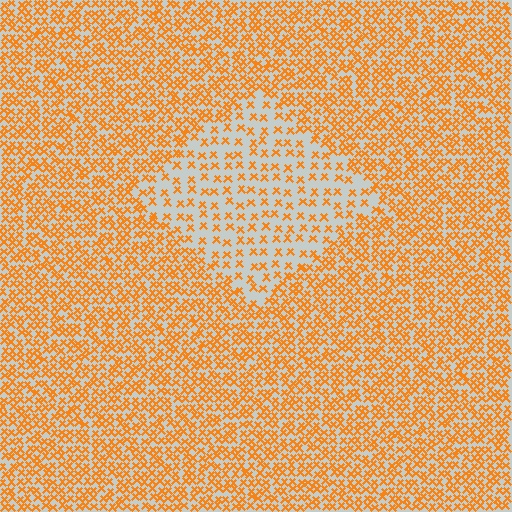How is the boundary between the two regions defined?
The boundary is defined by a change in element density (approximately 2.2x ratio). All elements are the same color, size, and shape.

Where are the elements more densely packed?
The elements are more densely packed outside the diamond boundary.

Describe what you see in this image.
The image contains small orange elements arranged at two different densities. A diamond-shaped region is visible where the elements are less densely packed than the surrounding area.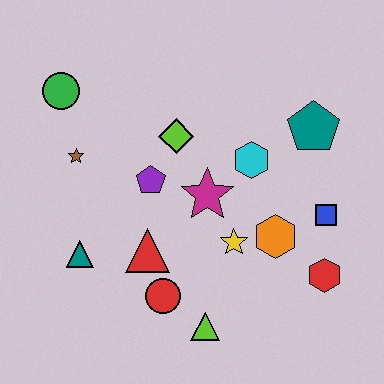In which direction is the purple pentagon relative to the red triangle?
The purple pentagon is above the red triangle.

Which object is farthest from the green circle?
The red hexagon is farthest from the green circle.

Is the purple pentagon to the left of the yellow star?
Yes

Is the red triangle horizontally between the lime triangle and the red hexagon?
No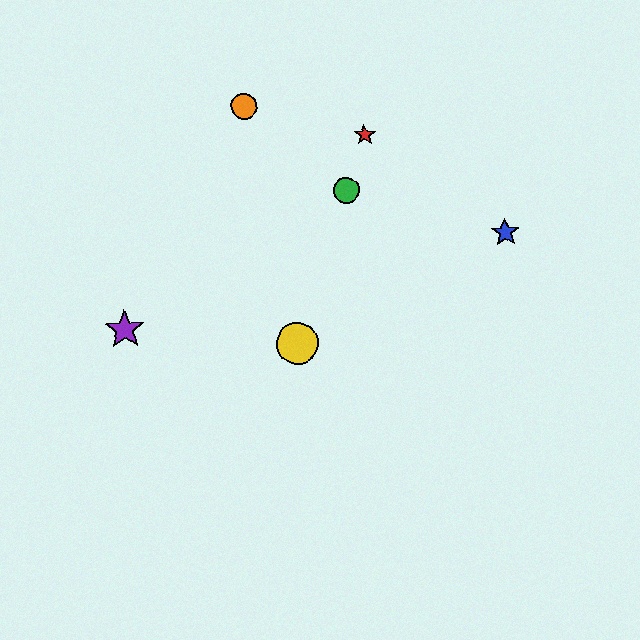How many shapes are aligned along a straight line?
3 shapes (the red star, the green circle, the yellow circle) are aligned along a straight line.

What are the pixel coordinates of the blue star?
The blue star is at (505, 233).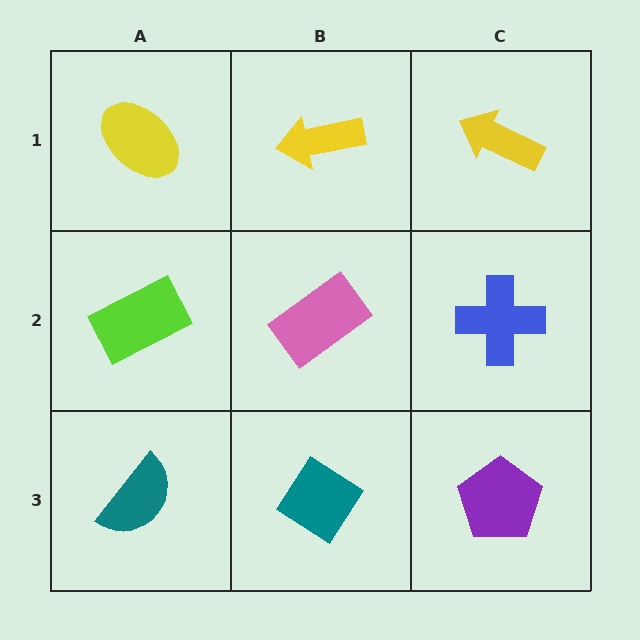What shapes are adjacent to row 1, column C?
A blue cross (row 2, column C), a yellow arrow (row 1, column B).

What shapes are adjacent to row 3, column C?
A blue cross (row 2, column C), a teal diamond (row 3, column B).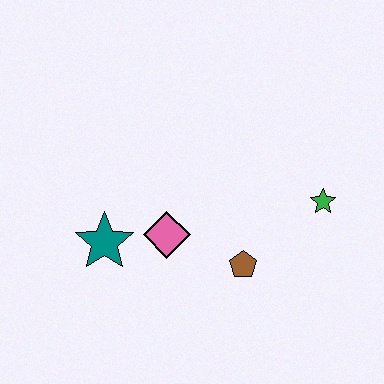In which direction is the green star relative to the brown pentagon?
The green star is to the right of the brown pentagon.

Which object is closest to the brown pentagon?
The pink diamond is closest to the brown pentagon.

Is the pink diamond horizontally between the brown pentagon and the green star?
No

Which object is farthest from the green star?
The teal star is farthest from the green star.